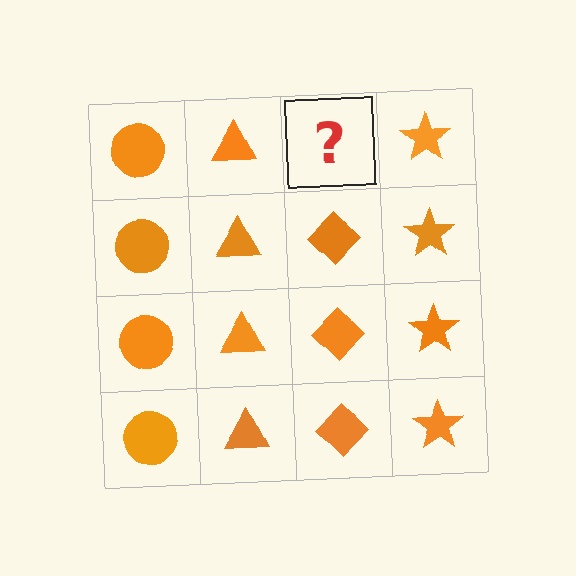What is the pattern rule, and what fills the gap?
The rule is that each column has a consistent shape. The gap should be filled with an orange diamond.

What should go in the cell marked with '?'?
The missing cell should contain an orange diamond.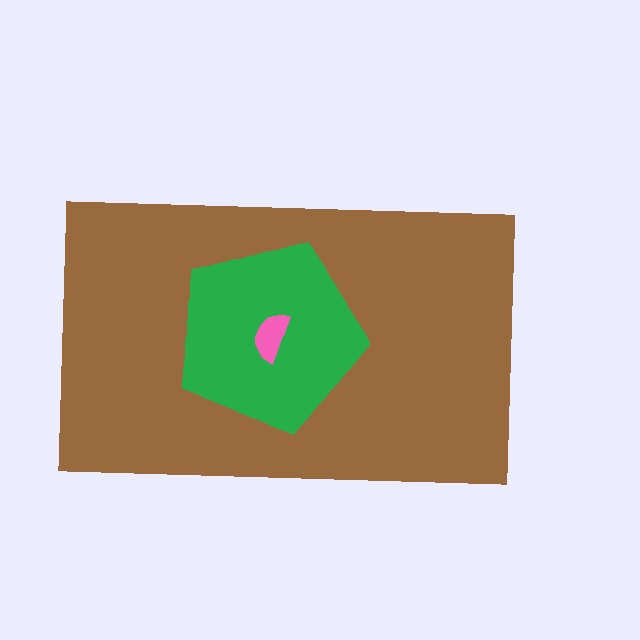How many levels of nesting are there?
3.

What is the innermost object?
The pink semicircle.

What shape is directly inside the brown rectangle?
The green pentagon.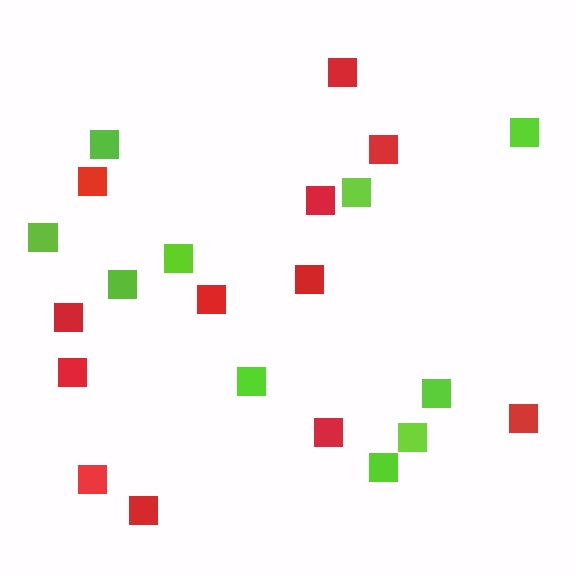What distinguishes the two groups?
There are 2 groups: one group of lime squares (10) and one group of red squares (12).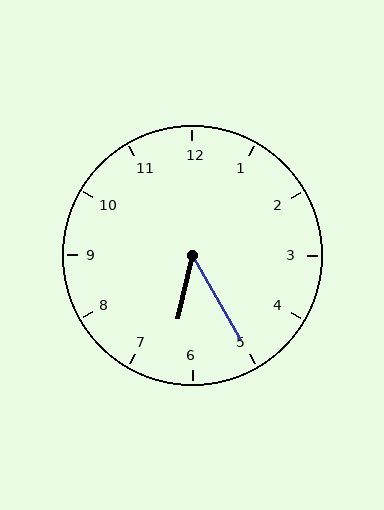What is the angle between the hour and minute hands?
Approximately 42 degrees.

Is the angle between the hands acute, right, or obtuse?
It is acute.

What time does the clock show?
6:25.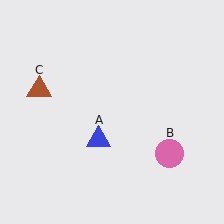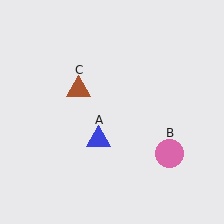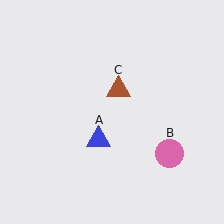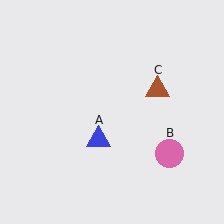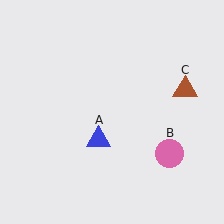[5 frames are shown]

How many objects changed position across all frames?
1 object changed position: brown triangle (object C).